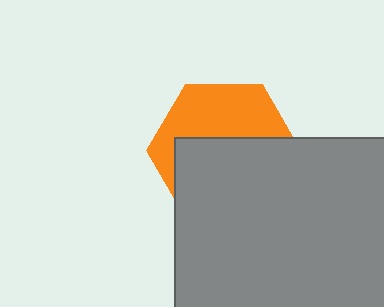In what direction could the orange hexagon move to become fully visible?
The orange hexagon could move up. That would shift it out from behind the gray square entirely.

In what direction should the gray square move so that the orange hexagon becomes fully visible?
The gray square should move down. That is the shortest direction to clear the overlap and leave the orange hexagon fully visible.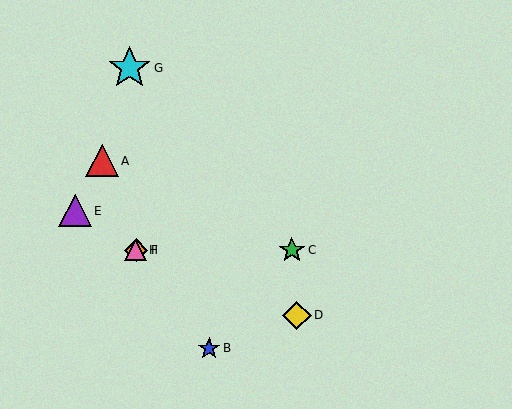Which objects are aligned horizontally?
Objects C, F, H are aligned horizontally.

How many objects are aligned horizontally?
3 objects (C, F, H) are aligned horizontally.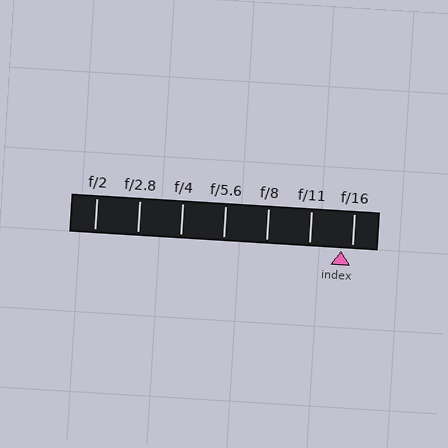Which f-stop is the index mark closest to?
The index mark is closest to f/16.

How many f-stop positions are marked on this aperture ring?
There are 7 f-stop positions marked.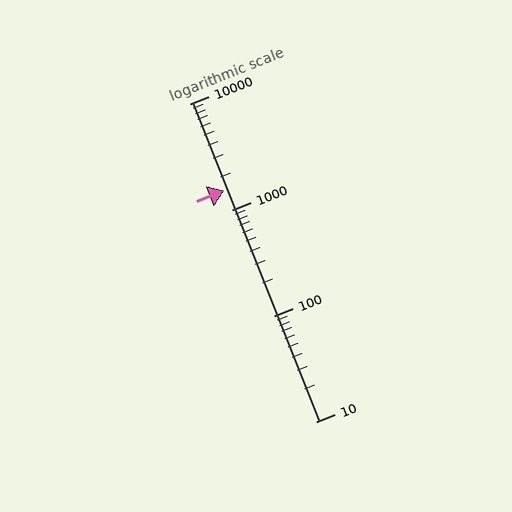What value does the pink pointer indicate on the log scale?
The pointer indicates approximately 1500.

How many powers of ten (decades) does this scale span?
The scale spans 3 decades, from 10 to 10000.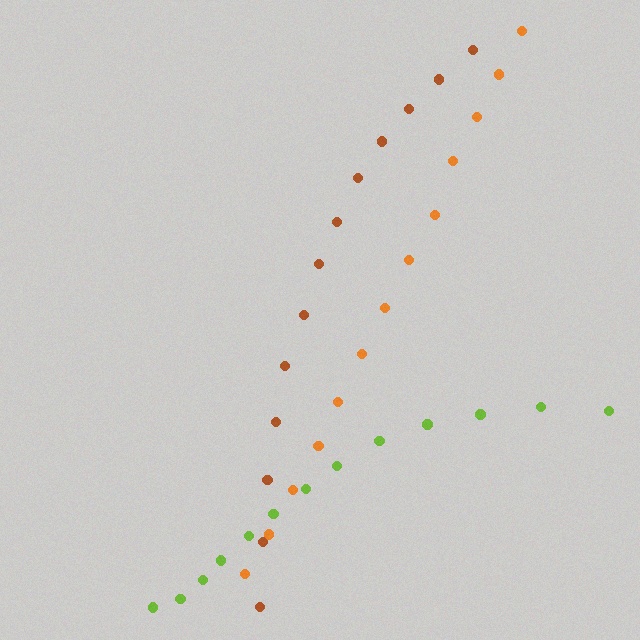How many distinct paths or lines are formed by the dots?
There are 3 distinct paths.